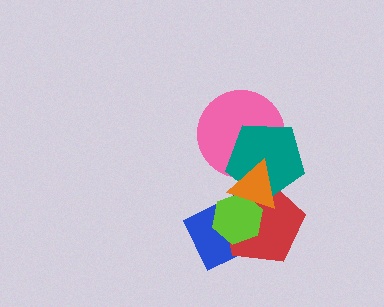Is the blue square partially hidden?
Yes, it is partially covered by another shape.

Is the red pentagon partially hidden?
Yes, it is partially covered by another shape.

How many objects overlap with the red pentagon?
4 objects overlap with the red pentagon.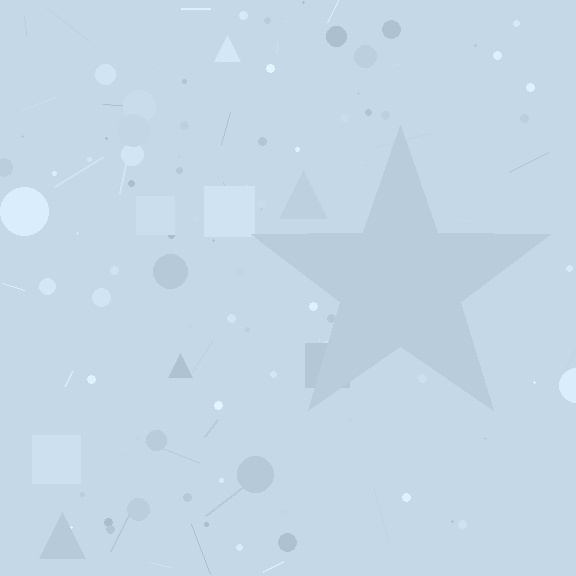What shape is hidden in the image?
A star is hidden in the image.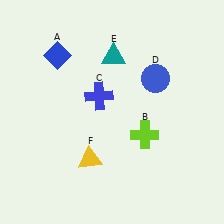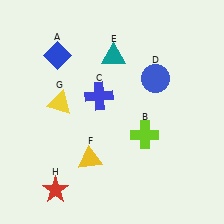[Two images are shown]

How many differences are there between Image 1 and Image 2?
There are 2 differences between the two images.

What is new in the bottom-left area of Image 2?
A red star (H) was added in the bottom-left area of Image 2.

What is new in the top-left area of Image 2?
A yellow triangle (G) was added in the top-left area of Image 2.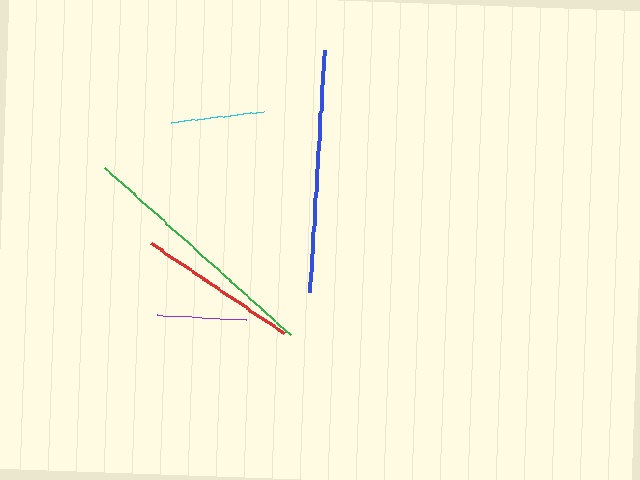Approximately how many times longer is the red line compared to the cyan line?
The red line is approximately 1.7 times the length of the cyan line.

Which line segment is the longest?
The green line is the longest at approximately 249 pixels.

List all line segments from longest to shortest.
From longest to shortest: green, blue, red, cyan, purple.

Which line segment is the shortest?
The purple line is the shortest at approximately 89 pixels.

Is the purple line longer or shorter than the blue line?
The blue line is longer than the purple line.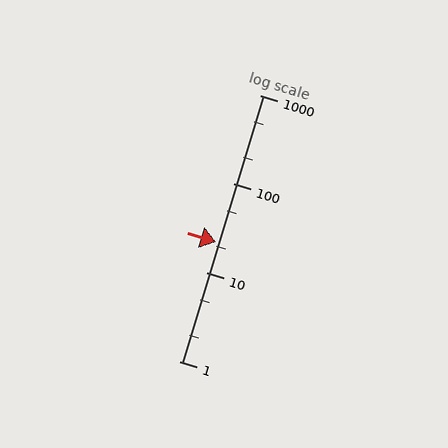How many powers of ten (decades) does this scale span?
The scale spans 3 decades, from 1 to 1000.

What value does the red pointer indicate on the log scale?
The pointer indicates approximately 22.